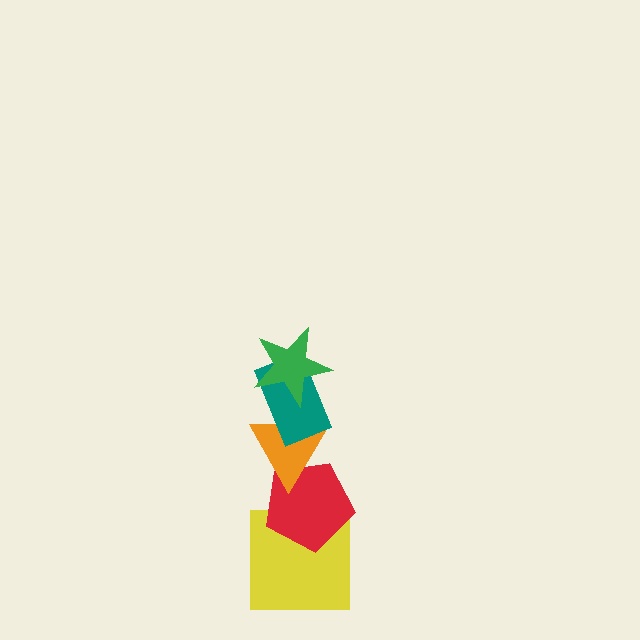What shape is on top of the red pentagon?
The orange triangle is on top of the red pentagon.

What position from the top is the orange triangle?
The orange triangle is 3rd from the top.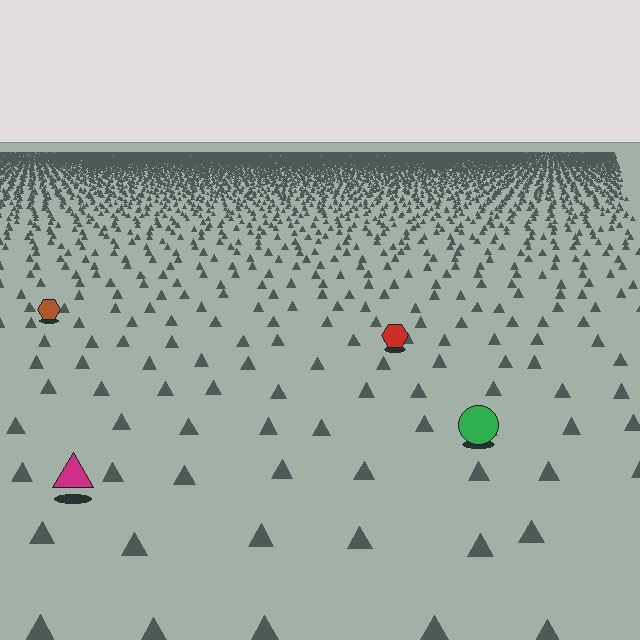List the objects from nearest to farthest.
From nearest to farthest: the magenta triangle, the green circle, the red hexagon, the brown hexagon.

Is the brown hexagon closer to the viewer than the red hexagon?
No. The red hexagon is closer — you can tell from the texture gradient: the ground texture is coarser near it.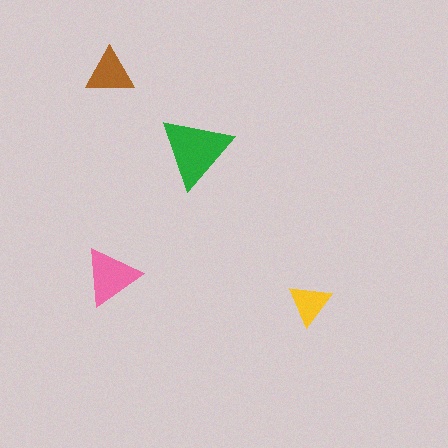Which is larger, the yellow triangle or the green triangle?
The green one.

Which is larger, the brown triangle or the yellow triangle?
The brown one.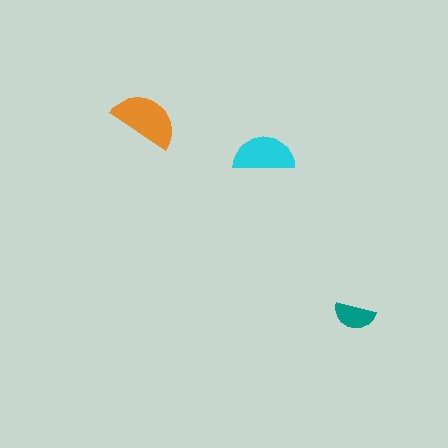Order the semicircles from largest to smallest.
the orange one, the cyan one, the teal one.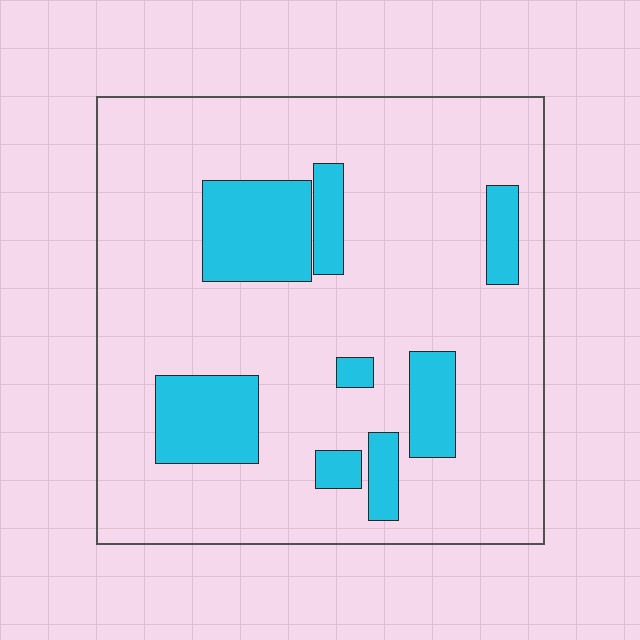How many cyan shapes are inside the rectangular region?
8.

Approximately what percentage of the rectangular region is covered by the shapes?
Approximately 20%.